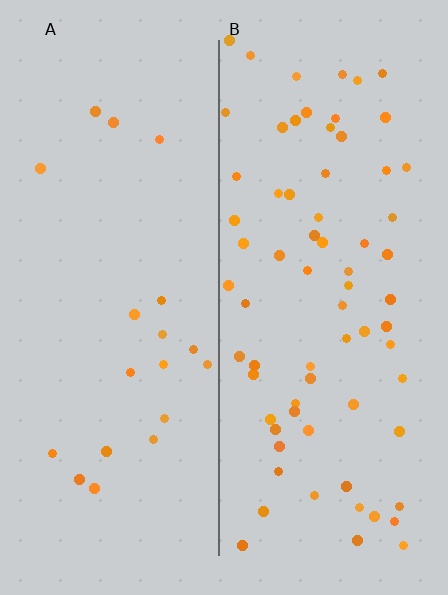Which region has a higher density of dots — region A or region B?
B (the right).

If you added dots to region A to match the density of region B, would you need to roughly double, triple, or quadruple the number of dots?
Approximately quadruple.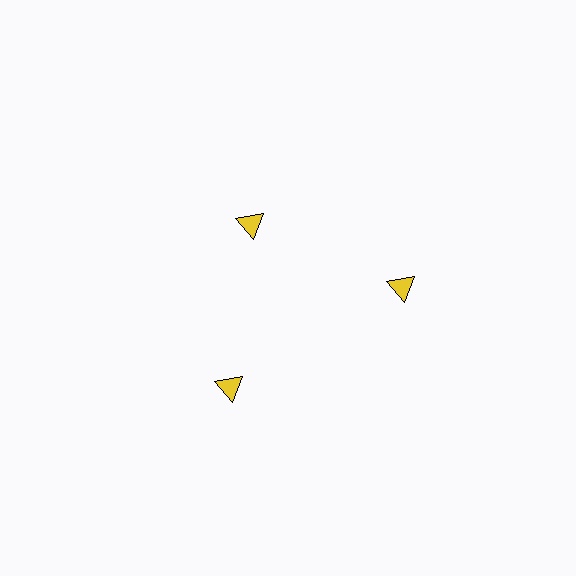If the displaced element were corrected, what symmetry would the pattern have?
It would have 3-fold rotational symmetry — the pattern would map onto itself every 120 degrees.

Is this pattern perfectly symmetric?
No. The 3 yellow triangles are arranged in a ring, but one element near the 11 o'clock position is pulled inward toward the center, breaking the 3-fold rotational symmetry.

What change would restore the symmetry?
The symmetry would be restored by moving it outward, back onto the ring so that all 3 triangles sit at equal angles and equal distance from the center.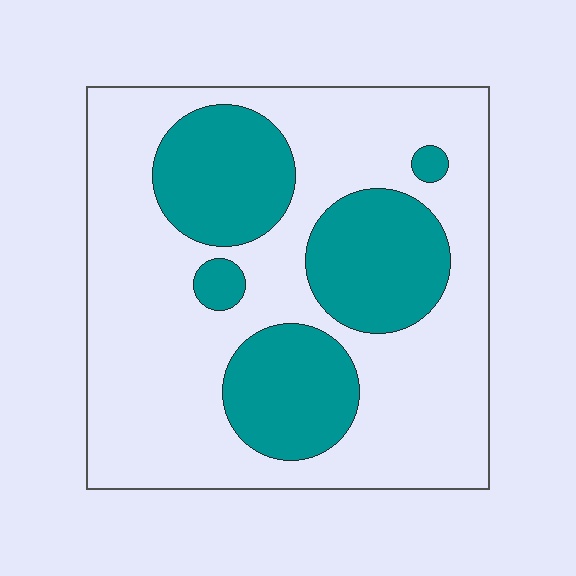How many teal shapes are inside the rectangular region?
5.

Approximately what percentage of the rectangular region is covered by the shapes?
Approximately 30%.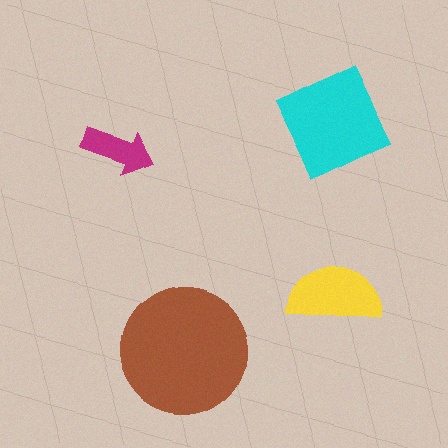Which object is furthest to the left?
The magenta arrow is leftmost.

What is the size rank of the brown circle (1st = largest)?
1st.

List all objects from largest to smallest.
The brown circle, the cyan square, the yellow semicircle, the magenta arrow.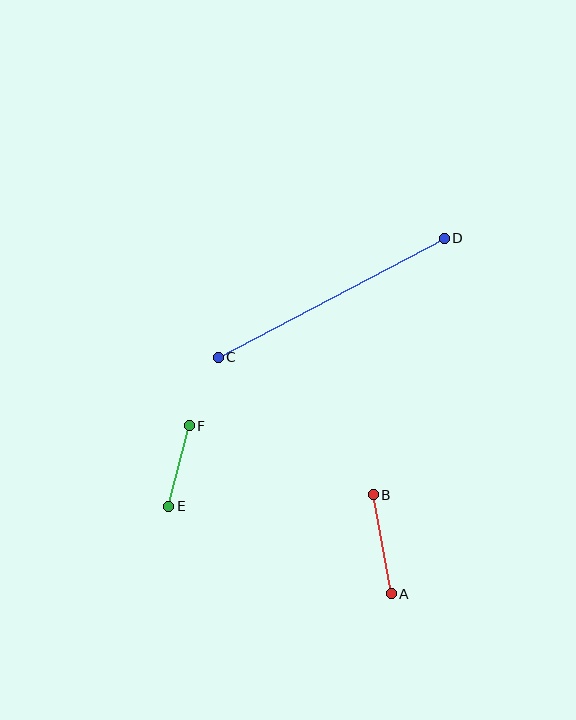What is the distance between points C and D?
The distance is approximately 256 pixels.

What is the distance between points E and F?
The distance is approximately 83 pixels.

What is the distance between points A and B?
The distance is approximately 101 pixels.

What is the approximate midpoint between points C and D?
The midpoint is at approximately (331, 298) pixels.